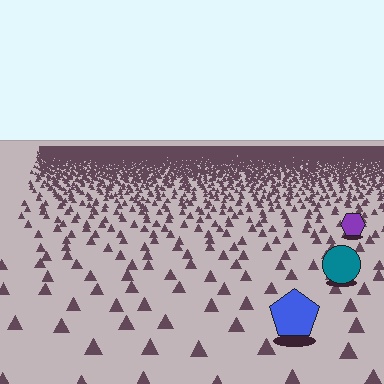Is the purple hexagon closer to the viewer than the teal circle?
No. The teal circle is closer — you can tell from the texture gradient: the ground texture is coarser near it.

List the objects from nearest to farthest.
From nearest to farthest: the blue pentagon, the teal circle, the purple hexagon.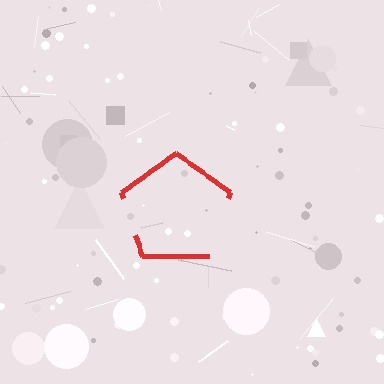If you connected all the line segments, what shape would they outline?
They would outline a pentagon.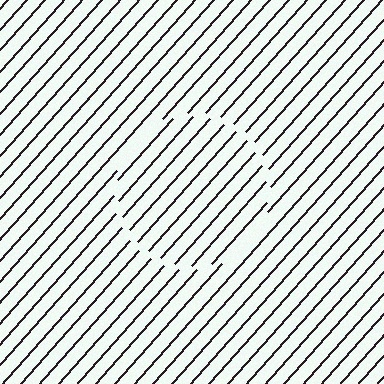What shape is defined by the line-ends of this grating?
An illusory circle. The interior of the shape contains the same grating, shifted by half a period — the contour is defined by the phase discontinuity where line-ends from the inner and outer gratings abut.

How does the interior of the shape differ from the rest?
The interior of the shape contains the same grating, shifted by half a period — the contour is defined by the phase discontinuity where line-ends from the inner and outer gratings abut.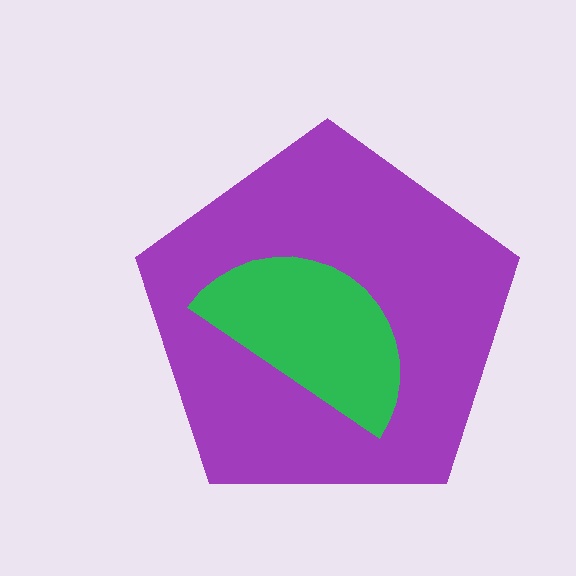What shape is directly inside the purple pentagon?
The green semicircle.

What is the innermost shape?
The green semicircle.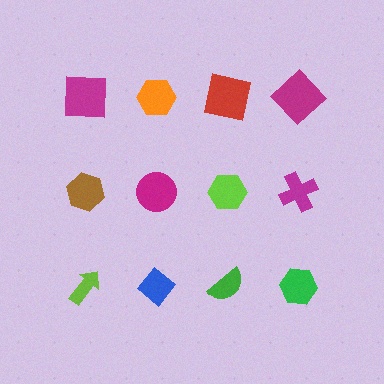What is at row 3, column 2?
A blue diamond.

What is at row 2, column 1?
A brown hexagon.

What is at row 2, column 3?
A lime hexagon.